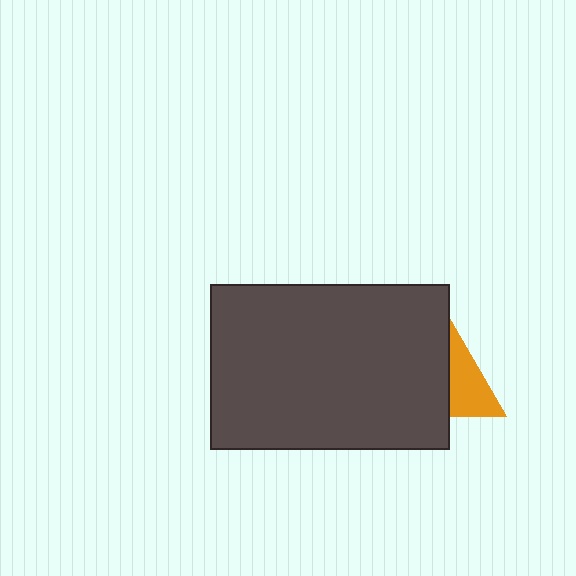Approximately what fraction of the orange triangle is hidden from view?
Roughly 58% of the orange triangle is hidden behind the dark gray rectangle.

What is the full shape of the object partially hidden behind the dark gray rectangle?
The partially hidden object is an orange triangle.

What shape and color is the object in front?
The object in front is a dark gray rectangle.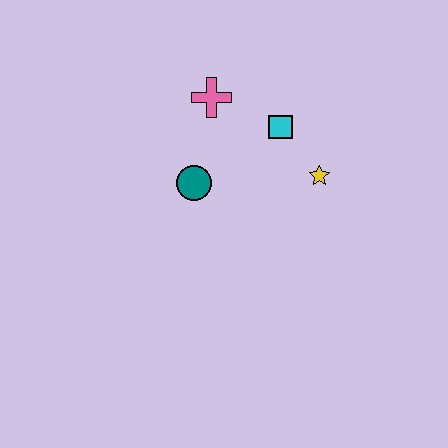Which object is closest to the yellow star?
The cyan square is closest to the yellow star.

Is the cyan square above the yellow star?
Yes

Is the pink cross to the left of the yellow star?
Yes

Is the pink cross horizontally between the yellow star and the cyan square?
No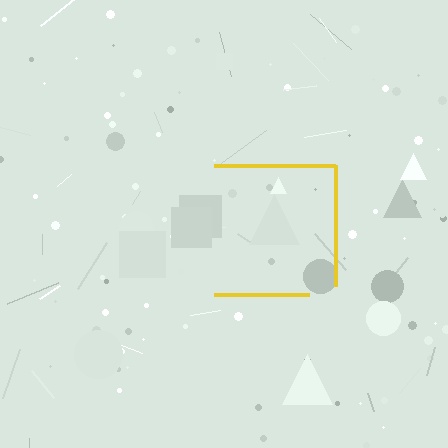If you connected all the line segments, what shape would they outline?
They would outline a square.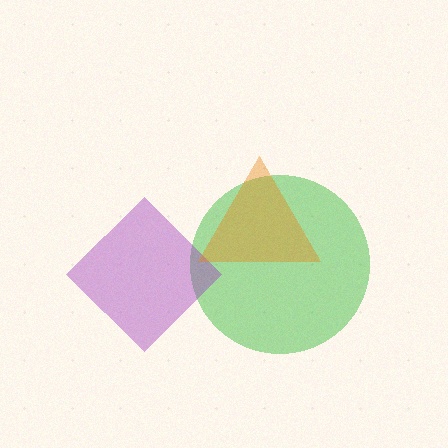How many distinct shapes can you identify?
There are 3 distinct shapes: a green circle, a purple diamond, an orange triangle.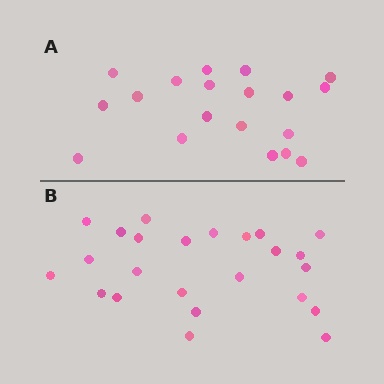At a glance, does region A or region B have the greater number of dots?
Region B (the bottom region) has more dots.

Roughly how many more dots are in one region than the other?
Region B has about 5 more dots than region A.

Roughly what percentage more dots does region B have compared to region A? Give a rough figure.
About 25% more.